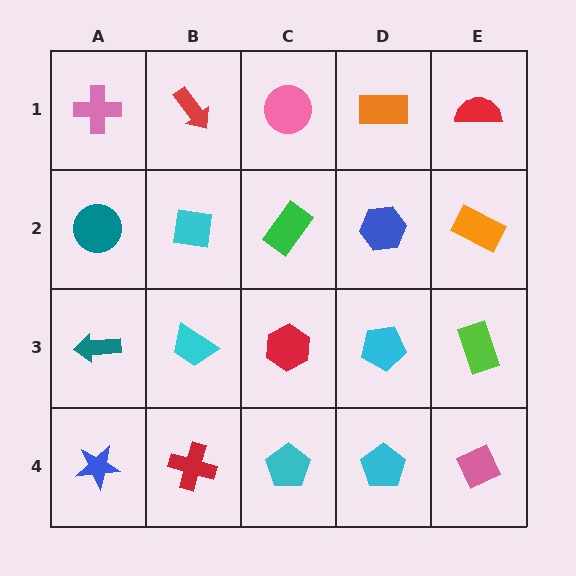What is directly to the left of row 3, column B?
A teal arrow.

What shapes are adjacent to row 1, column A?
A teal circle (row 2, column A), a red arrow (row 1, column B).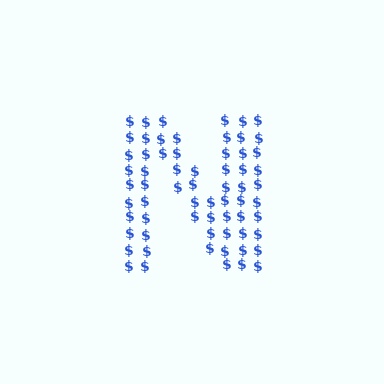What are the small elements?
The small elements are dollar signs.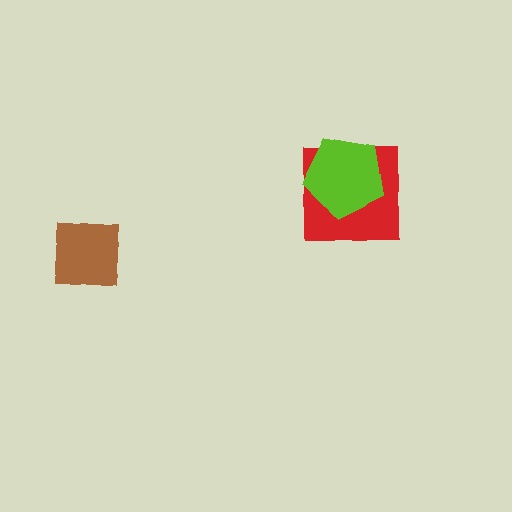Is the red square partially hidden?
Yes, it is partially covered by another shape.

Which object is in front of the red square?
The lime pentagon is in front of the red square.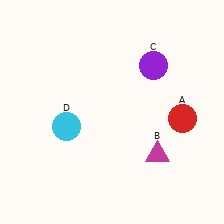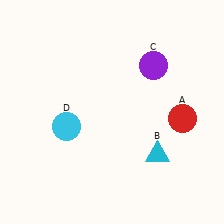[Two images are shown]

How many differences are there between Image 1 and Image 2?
There is 1 difference between the two images.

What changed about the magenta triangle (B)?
In Image 1, B is magenta. In Image 2, it changed to cyan.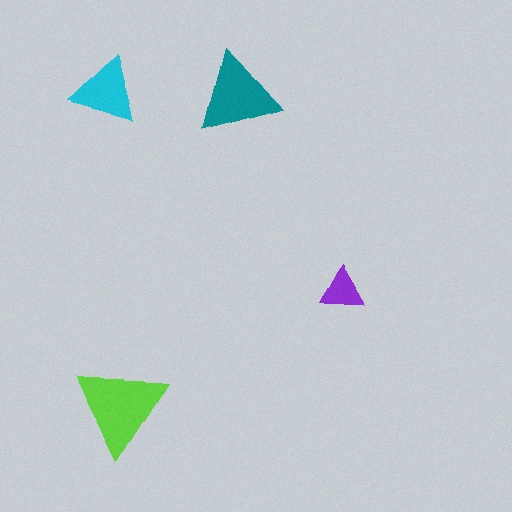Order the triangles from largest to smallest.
the lime one, the teal one, the cyan one, the purple one.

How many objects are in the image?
There are 4 objects in the image.